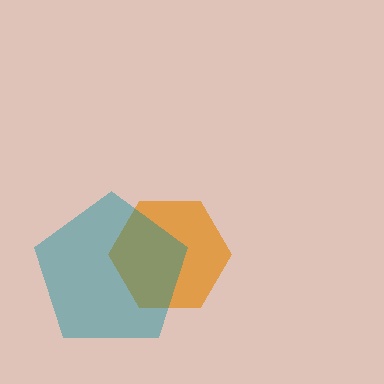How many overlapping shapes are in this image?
There are 2 overlapping shapes in the image.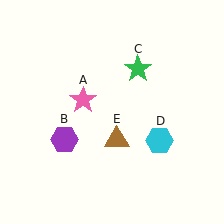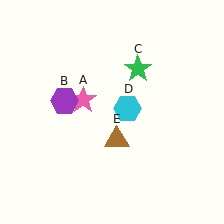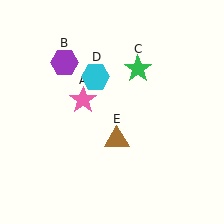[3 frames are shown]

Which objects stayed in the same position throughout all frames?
Pink star (object A) and green star (object C) and brown triangle (object E) remained stationary.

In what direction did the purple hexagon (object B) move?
The purple hexagon (object B) moved up.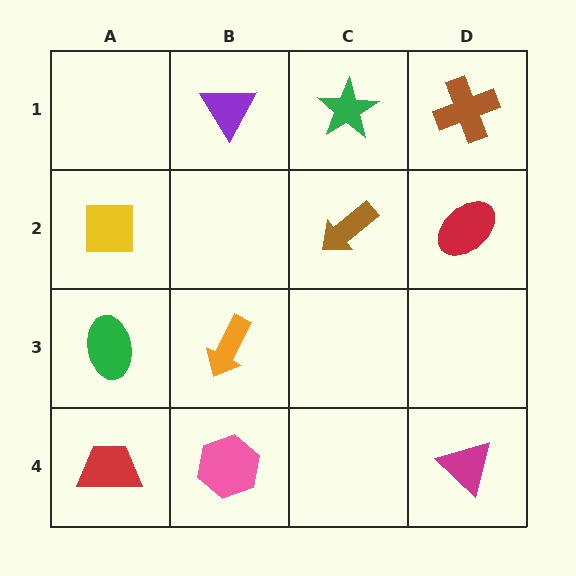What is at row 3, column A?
A green ellipse.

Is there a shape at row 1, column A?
No, that cell is empty.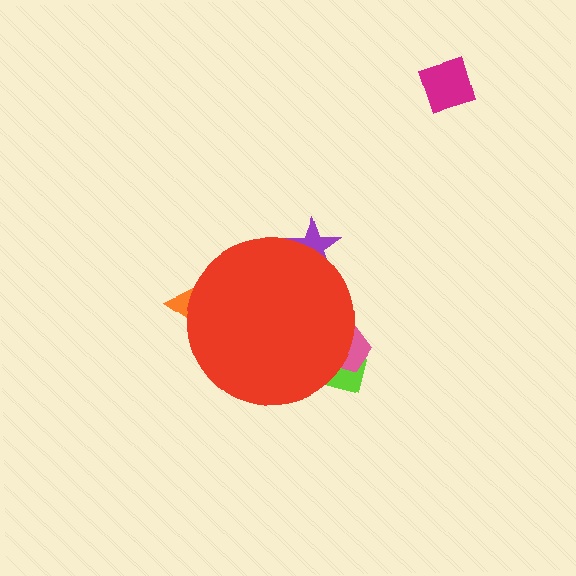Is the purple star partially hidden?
Yes, the purple star is partially hidden behind the red circle.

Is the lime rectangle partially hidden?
Yes, the lime rectangle is partially hidden behind the red circle.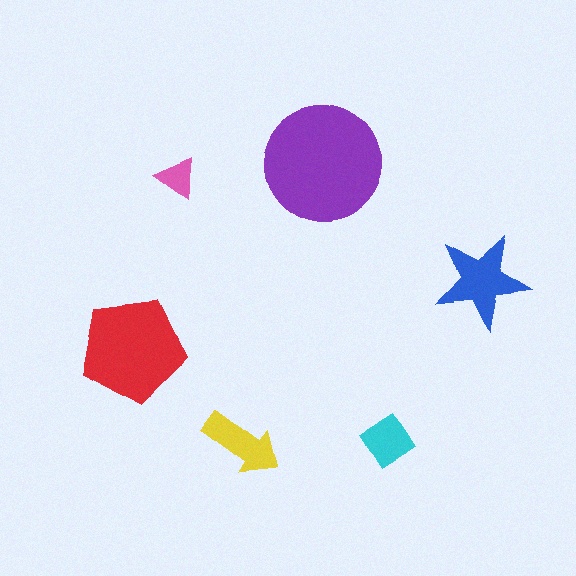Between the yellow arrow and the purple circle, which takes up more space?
The purple circle.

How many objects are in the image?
There are 6 objects in the image.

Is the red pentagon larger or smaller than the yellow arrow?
Larger.